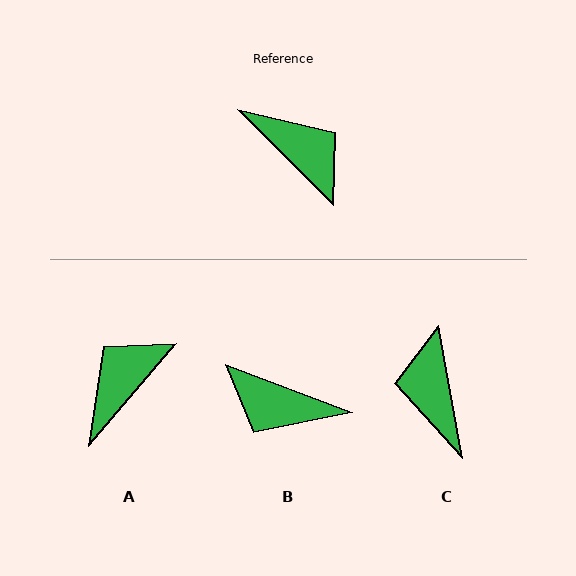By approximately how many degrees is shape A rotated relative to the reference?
Approximately 95 degrees counter-clockwise.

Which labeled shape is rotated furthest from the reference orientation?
B, about 156 degrees away.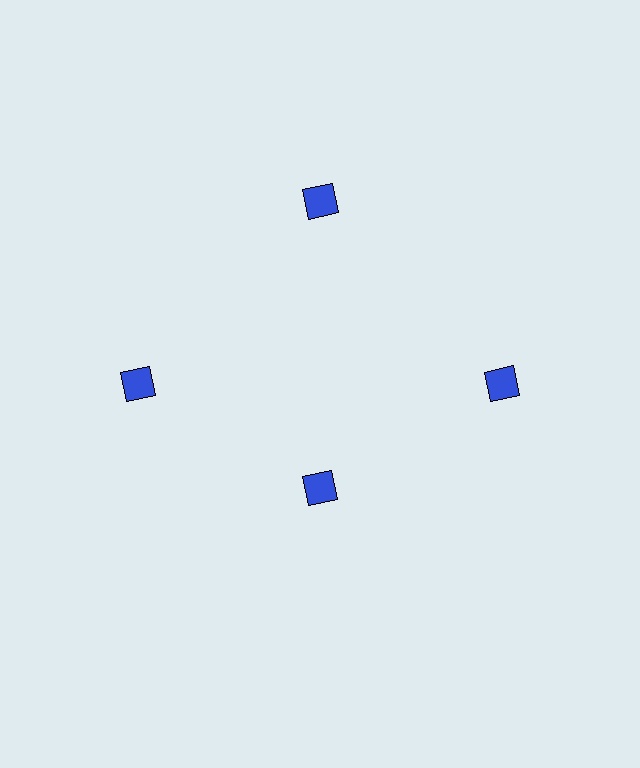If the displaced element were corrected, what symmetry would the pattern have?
It would have 4-fold rotational symmetry — the pattern would map onto itself every 90 degrees.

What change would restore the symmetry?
The symmetry would be restored by moving it outward, back onto the ring so that all 4 diamonds sit at equal angles and equal distance from the center.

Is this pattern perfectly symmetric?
No. The 4 blue diamonds are arranged in a ring, but one element near the 6 o'clock position is pulled inward toward the center, breaking the 4-fold rotational symmetry.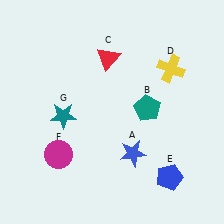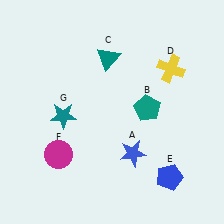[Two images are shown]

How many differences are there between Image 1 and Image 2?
There is 1 difference between the two images.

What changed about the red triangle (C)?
In Image 1, C is red. In Image 2, it changed to teal.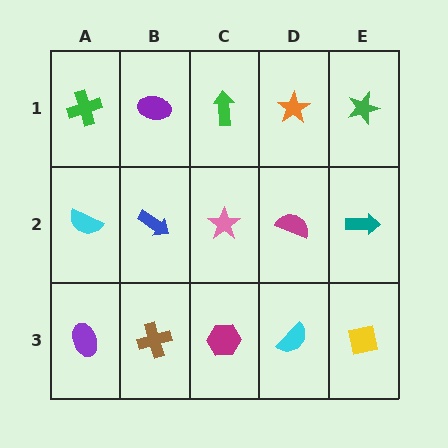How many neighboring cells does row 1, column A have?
2.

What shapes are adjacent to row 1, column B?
A blue arrow (row 2, column B), a green cross (row 1, column A), a green arrow (row 1, column C).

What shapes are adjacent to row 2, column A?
A green cross (row 1, column A), a purple ellipse (row 3, column A), a blue arrow (row 2, column B).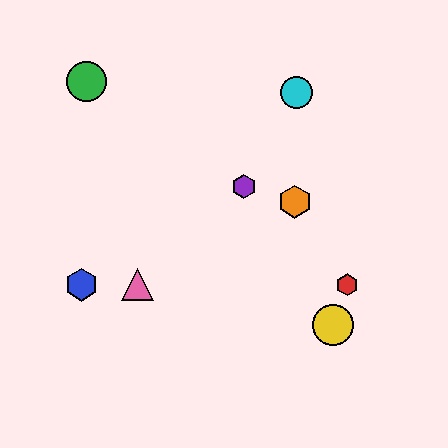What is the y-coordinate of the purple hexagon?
The purple hexagon is at y≈187.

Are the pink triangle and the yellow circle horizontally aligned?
No, the pink triangle is at y≈285 and the yellow circle is at y≈325.